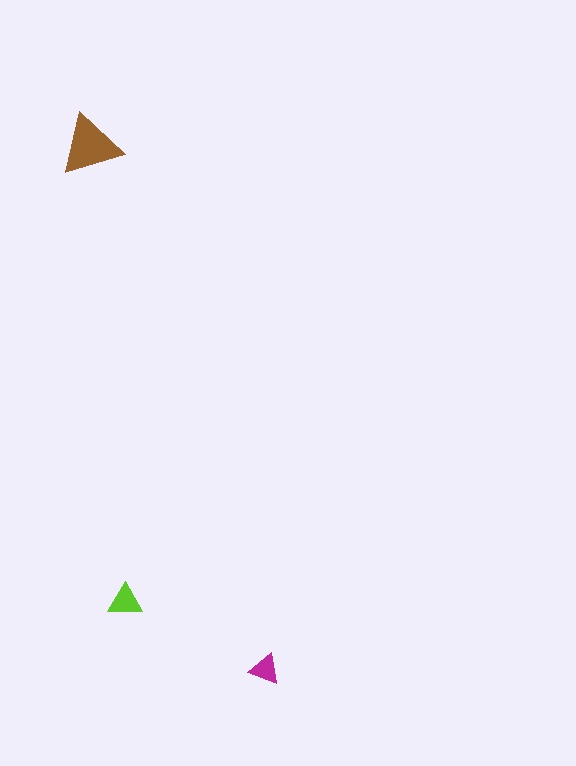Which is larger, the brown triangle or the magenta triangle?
The brown one.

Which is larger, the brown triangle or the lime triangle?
The brown one.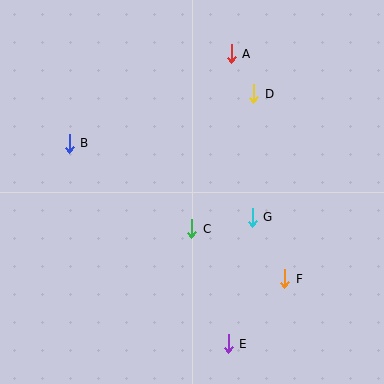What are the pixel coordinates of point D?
Point D is at (254, 94).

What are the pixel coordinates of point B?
Point B is at (69, 143).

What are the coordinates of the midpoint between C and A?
The midpoint between C and A is at (211, 141).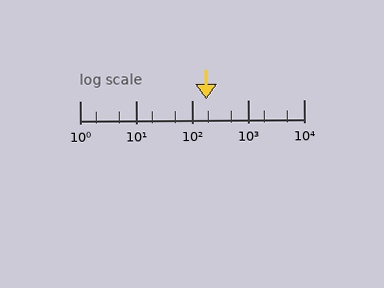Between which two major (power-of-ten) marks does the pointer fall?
The pointer is between 100 and 1000.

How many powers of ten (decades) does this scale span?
The scale spans 4 decades, from 1 to 10000.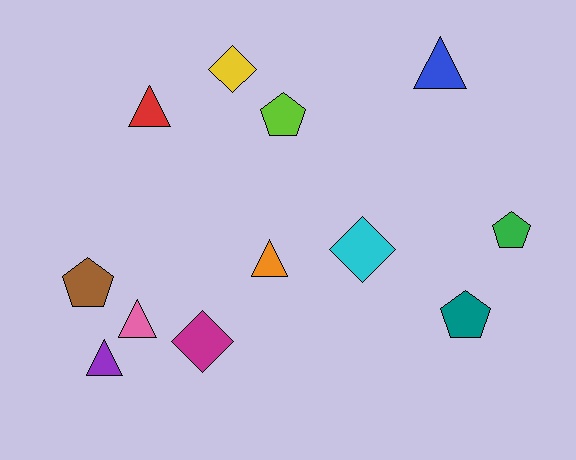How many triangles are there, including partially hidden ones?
There are 5 triangles.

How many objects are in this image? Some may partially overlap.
There are 12 objects.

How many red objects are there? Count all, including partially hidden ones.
There is 1 red object.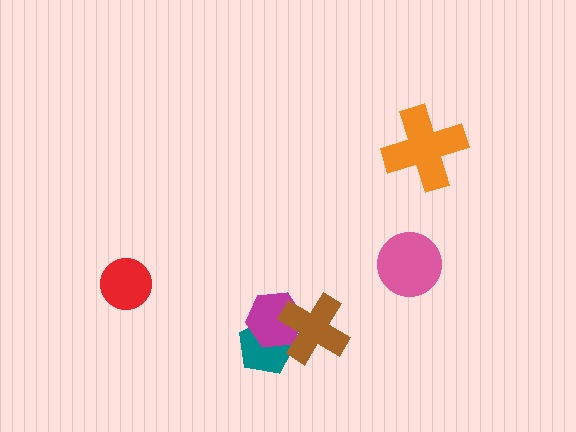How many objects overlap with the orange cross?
0 objects overlap with the orange cross.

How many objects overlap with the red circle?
0 objects overlap with the red circle.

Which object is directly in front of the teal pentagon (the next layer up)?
The magenta hexagon is directly in front of the teal pentagon.